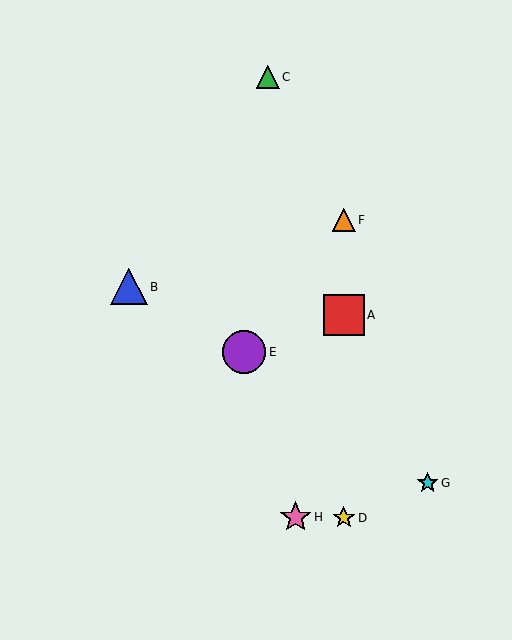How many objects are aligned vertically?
3 objects (A, D, F) are aligned vertically.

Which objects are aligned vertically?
Objects A, D, F are aligned vertically.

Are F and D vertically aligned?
Yes, both are at x≈344.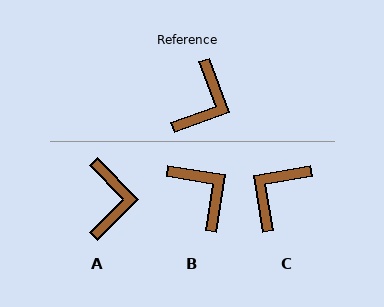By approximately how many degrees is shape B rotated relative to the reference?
Approximately 61 degrees counter-clockwise.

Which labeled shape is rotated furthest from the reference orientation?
C, about 169 degrees away.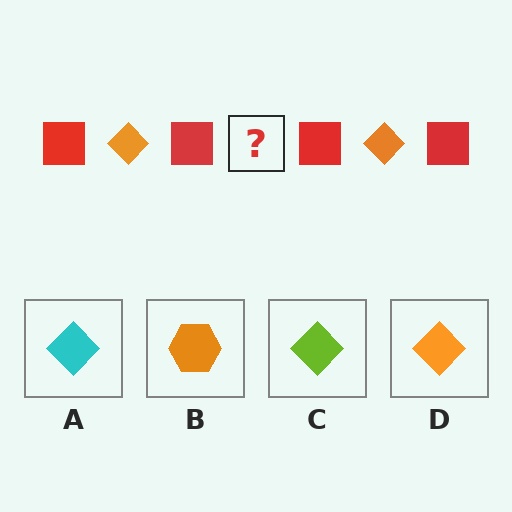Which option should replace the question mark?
Option D.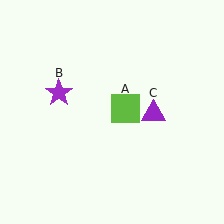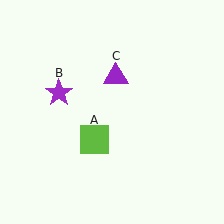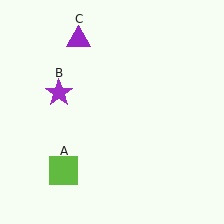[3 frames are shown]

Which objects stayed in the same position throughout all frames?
Purple star (object B) remained stationary.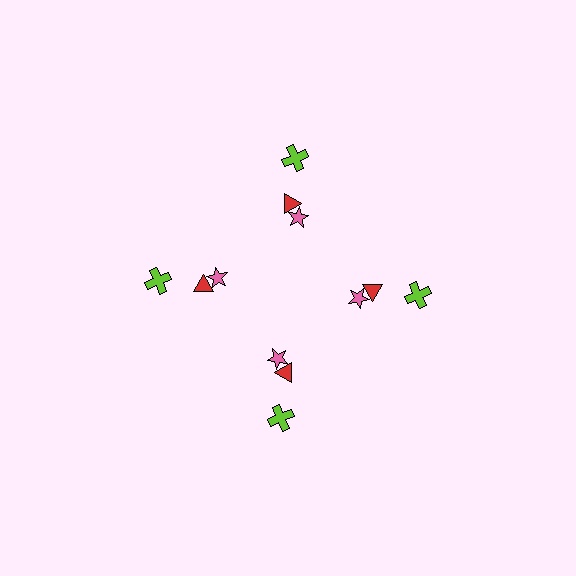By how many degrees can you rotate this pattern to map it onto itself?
The pattern maps onto itself every 90 degrees of rotation.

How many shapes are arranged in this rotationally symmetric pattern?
There are 12 shapes, arranged in 4 groups of 3.